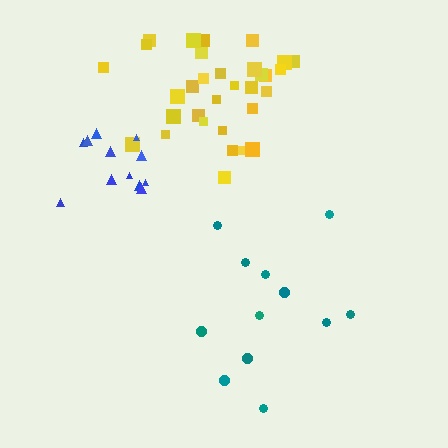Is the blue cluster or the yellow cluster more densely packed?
Yellow.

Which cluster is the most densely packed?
Yellow.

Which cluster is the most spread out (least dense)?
Teal.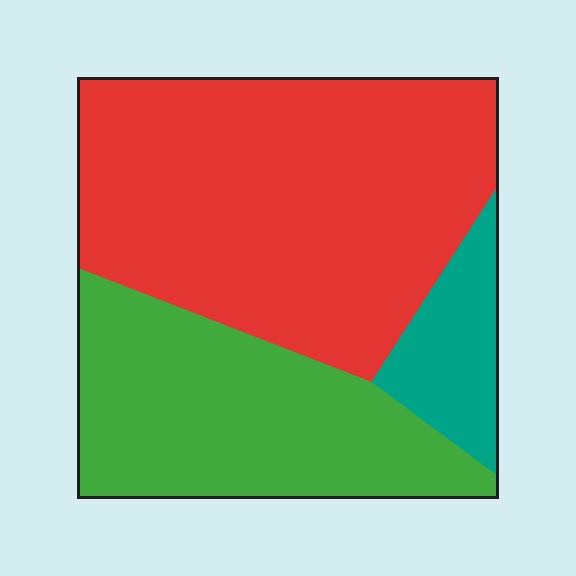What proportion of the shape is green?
Green takes up about one third (1/3) of the shape.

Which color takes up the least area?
Teal, at roughly 10%.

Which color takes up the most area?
Red, at roughly 55%.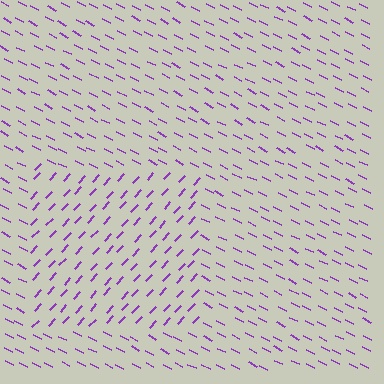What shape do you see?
I see a rectangle.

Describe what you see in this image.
The image is filled with small purple line segments. A rectangle region in the image has lines oriented differently from the surrounding lines, creating a visible texture boundary.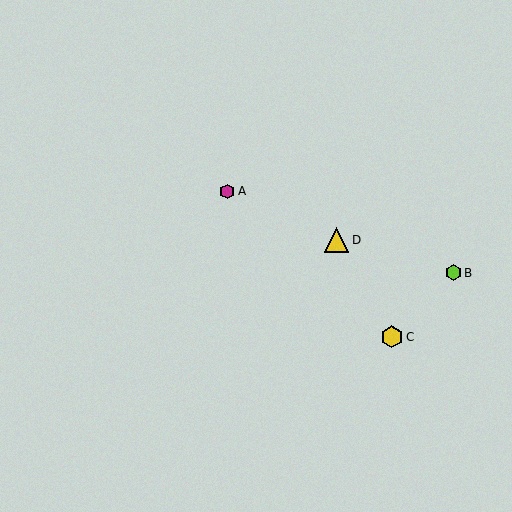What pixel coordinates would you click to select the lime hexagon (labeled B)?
Click at (454, 273) to select the lime hexagon B.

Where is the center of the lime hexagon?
The center of the lime hexagon is at (454, 273).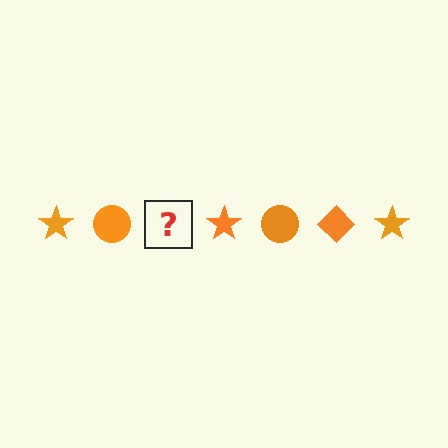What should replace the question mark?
The question mark should be replaced with an orange diamond.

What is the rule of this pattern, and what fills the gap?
The rule is that the pattern cycles through star, circle, diamond shapes in orange. The gap should be filled with an orange diamond.